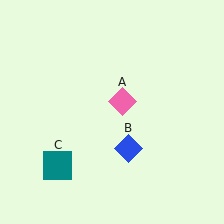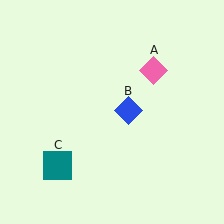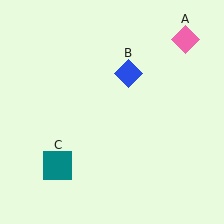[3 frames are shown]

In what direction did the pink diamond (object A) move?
The pink diamond (object A) moved up and to the right.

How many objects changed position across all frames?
2 objects changed position: pink diamond (object A), blue diamond (object B).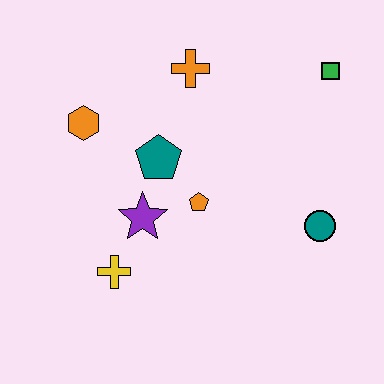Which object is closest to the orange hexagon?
The teal pentagon is closest to the orange hexagon.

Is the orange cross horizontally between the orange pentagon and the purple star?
Yes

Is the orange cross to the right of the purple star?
Yes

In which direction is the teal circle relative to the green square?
The teal circle is below the green square.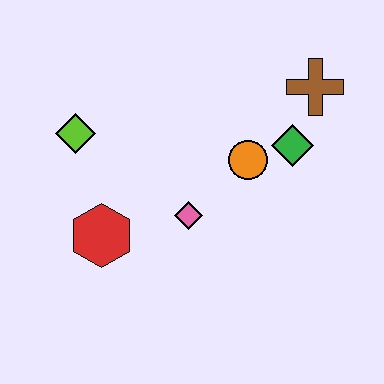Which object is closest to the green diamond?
The orange circle is closest to the green diamond.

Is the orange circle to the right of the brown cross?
No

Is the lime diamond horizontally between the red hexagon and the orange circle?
No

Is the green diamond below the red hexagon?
No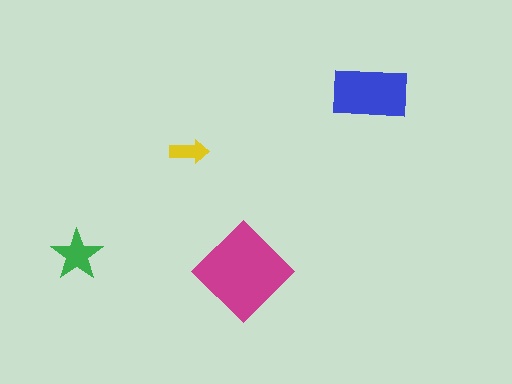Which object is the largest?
The magenta diamond.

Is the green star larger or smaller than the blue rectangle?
Smaller.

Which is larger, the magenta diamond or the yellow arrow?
The magenta diamond.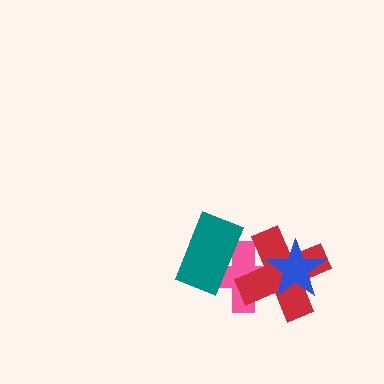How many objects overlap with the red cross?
2 objects overlap with the red cross.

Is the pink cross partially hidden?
Yes, it is partially covered by another shape.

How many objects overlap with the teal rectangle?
1 object overlaps with the teal rectangle.